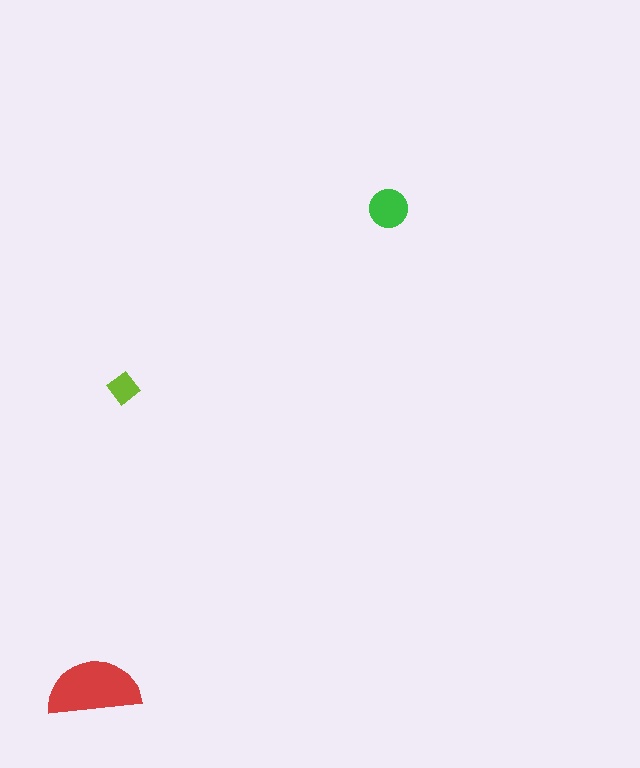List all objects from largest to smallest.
The red semicircle, the green circle, the lime diamond.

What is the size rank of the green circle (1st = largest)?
2nd.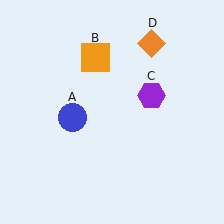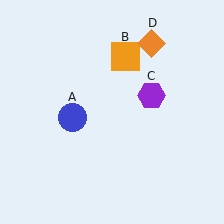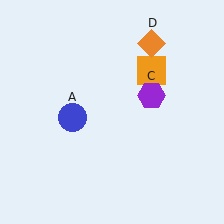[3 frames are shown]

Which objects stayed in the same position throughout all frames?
Blue circle (object A) and purple hexagon (object C) and orange diamond (object D) remained stationary.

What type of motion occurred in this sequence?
The orange square (object B) rotated clockwise around the center of the scene.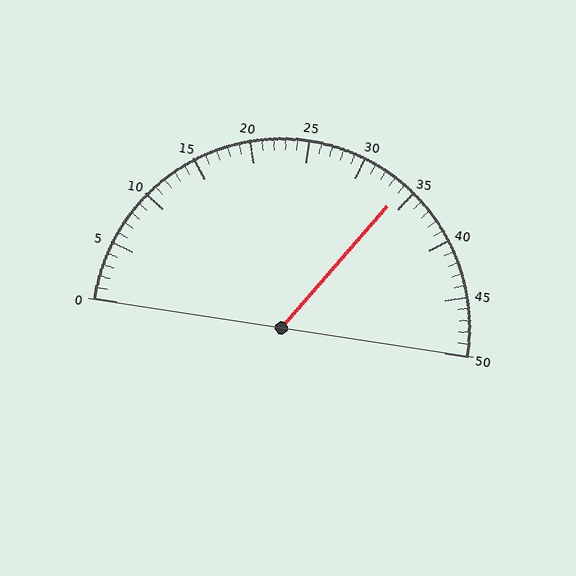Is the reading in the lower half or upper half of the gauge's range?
The reading is in the upper half of the range (0 to 50).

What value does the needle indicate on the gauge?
The needle indicates approximately 34.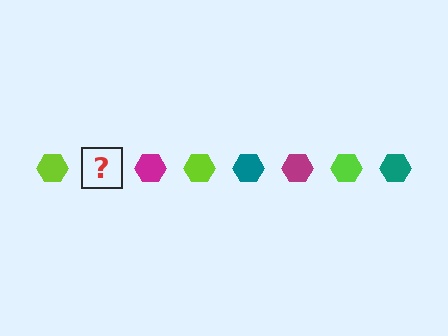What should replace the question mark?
The question mark should be replaced with a teal hexagon.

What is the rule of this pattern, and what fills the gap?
The rule is that the pattern cycles through lime, teal, magenta hexagons. The gap should be filled with a teal hexagon.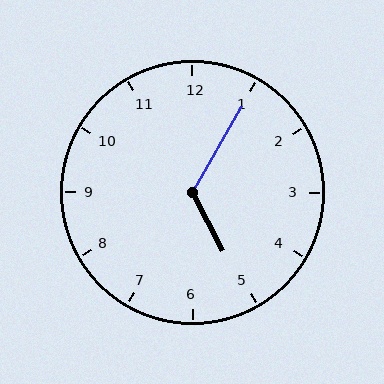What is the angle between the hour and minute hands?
Approximately 122 degrees.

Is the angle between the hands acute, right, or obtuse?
It is obtuse.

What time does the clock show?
5:05.